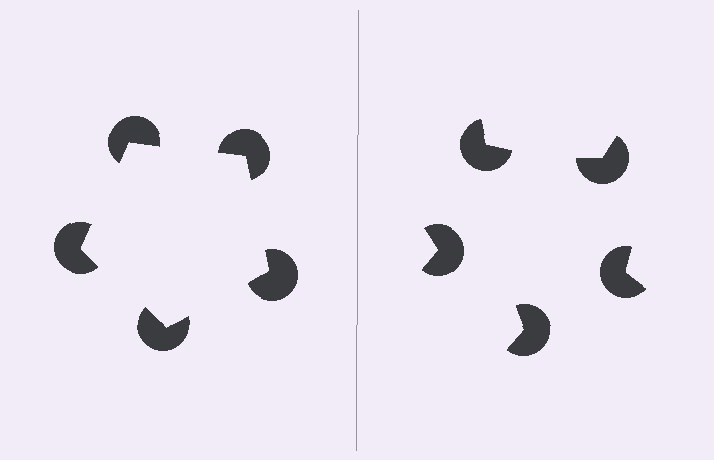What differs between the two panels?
The pac-man discs are positioned identically on both sides; only the wedge orientations differ. On the left they align to a pentagon; on the right they are misaligned.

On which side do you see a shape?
An illusory pentagon appears on the left side. On the right side the wedge cuts are rotated, so no coherent shape forms.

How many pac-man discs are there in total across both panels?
10 — 5 on each side.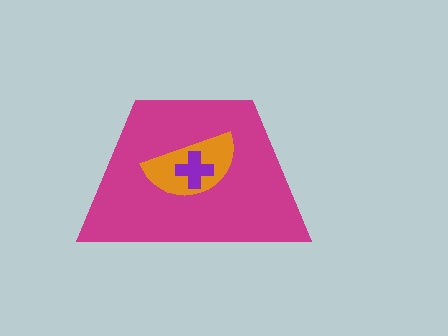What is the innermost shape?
The purple cross.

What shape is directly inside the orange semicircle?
The purple cross.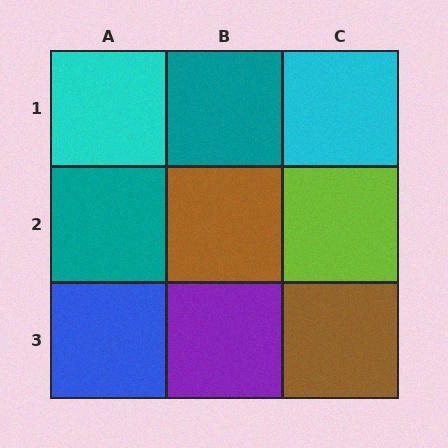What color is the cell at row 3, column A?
Blue.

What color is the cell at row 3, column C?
Brown.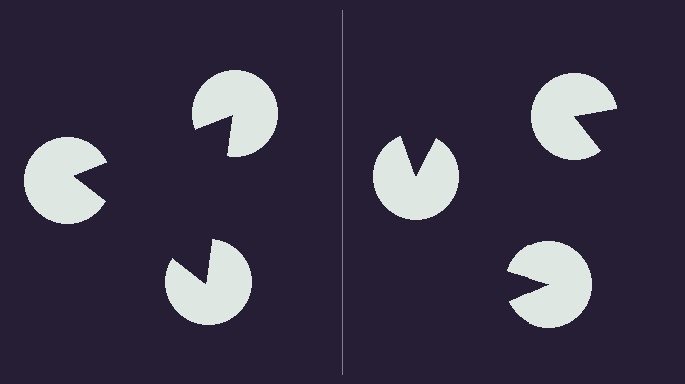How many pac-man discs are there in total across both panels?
6 — 3 on each side.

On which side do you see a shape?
An illusory triangle appears on the left side. On the right side the wedge cuts are rotated, so no coherent shape forms.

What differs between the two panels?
The pac-man discs are positioned identically on both sides; only the wedge orientations differ. On the left they align to a triangle; on the right they are misaligned.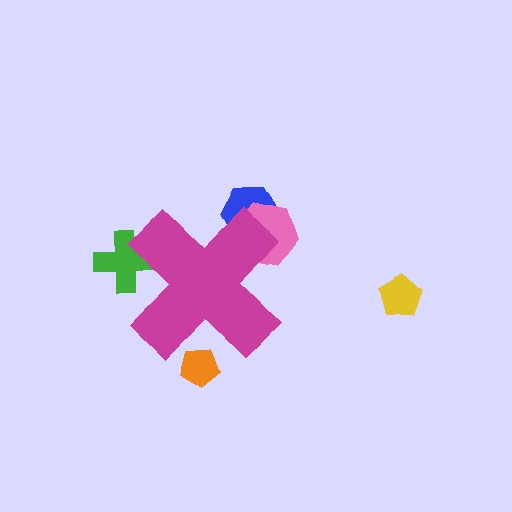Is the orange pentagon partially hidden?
Yes, the orange pentagon is partially hidden behind the magenta cross.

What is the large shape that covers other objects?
A magenta cross.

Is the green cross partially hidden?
Yes, the green cross is partially hidden behind the magenta cross.